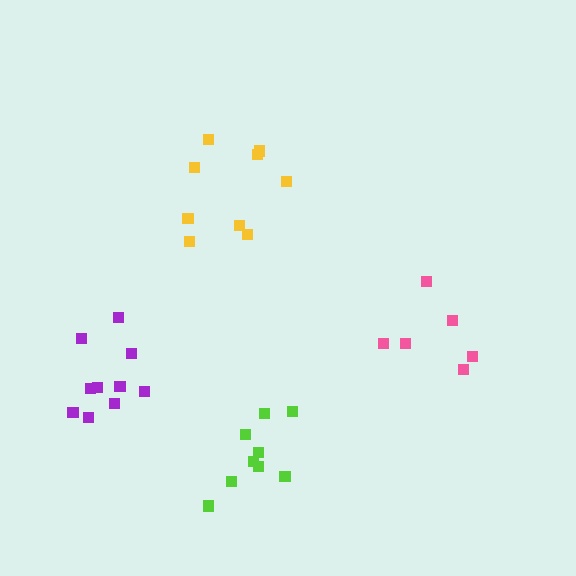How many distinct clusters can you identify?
There are 4 distinct clusters.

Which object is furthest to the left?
The purple cluster is leftmost.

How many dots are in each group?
Group 1: 6 dots, Group 2: 9 dots, Group 3: 9 dots, Group 4: 10 dots (34 total).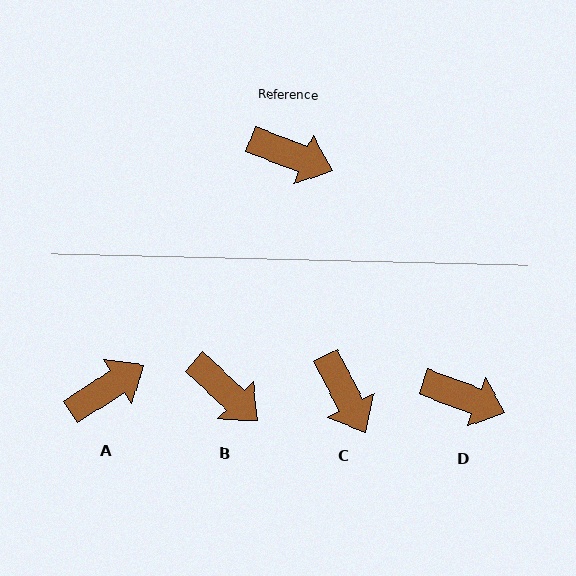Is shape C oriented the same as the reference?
No, it is off by about 42 degrees.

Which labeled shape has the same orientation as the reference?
D.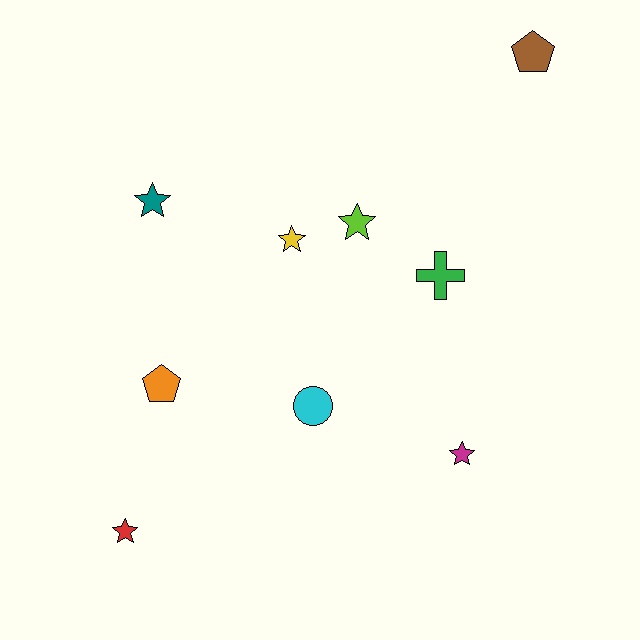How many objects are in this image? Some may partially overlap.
There are 9 objects.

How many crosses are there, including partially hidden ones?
There is 1 cross.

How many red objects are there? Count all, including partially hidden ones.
There is 1 red object.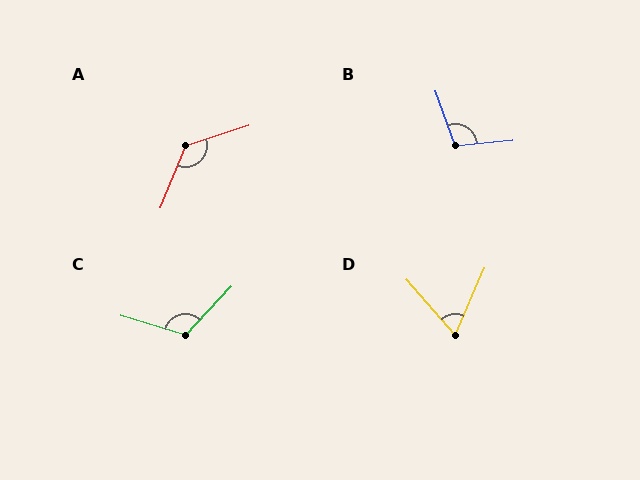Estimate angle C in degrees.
Approximately 117 degrees.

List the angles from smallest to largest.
D (65°), B (104°), C (117°), A (129°).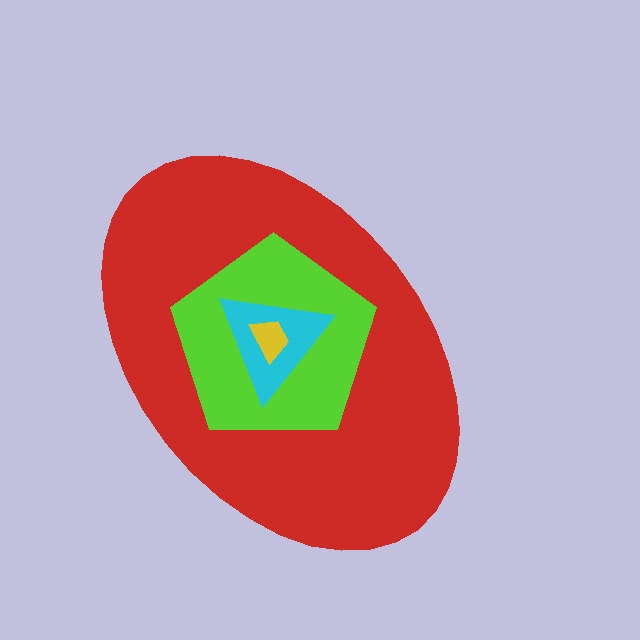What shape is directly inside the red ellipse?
The lime pentagon.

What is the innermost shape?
The yellow trapezoid.